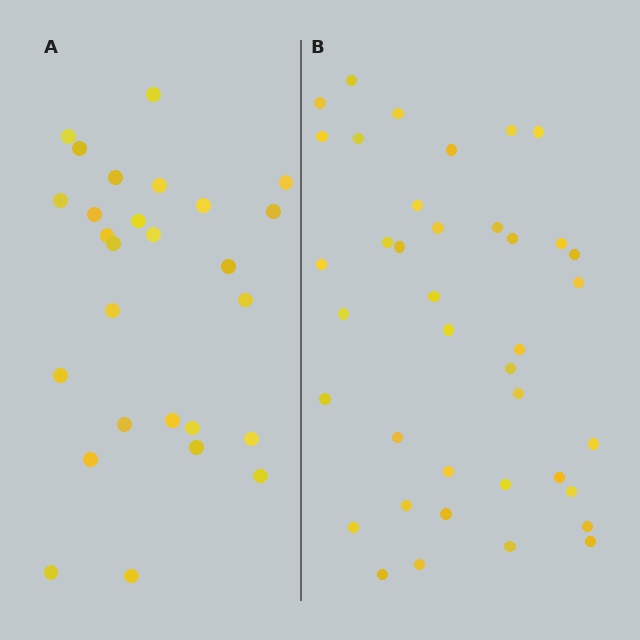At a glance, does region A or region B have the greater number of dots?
Region B (the right region) has more dots.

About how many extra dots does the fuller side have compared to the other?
Region B has roughly 12 or so more dots than region A.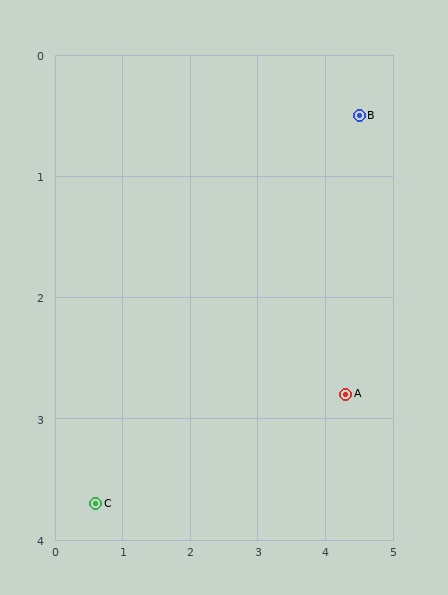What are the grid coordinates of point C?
Point C is at approximately (0.6, 3.7).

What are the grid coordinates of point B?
Point B is at approximately (4.5, 0.5).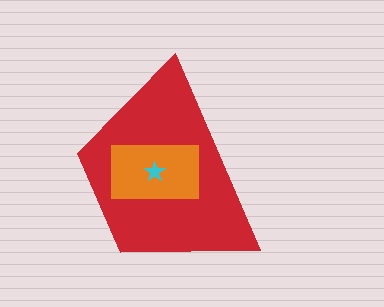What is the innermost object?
The cyan star.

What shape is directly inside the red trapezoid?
The orange rectangle.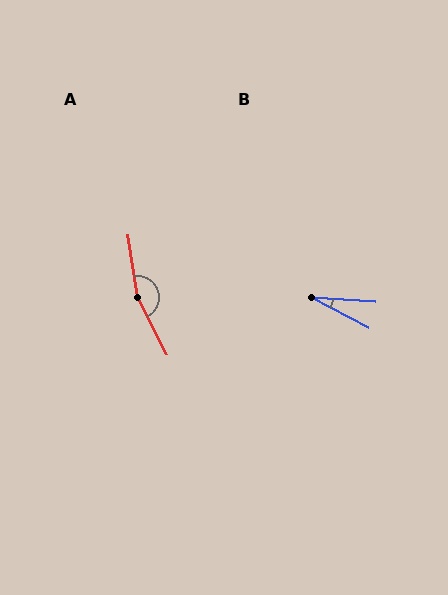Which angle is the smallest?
B, at approximately 24 degrees.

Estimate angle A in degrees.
Approximately 161 degrees.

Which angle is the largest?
A, at approximately 161 degrees.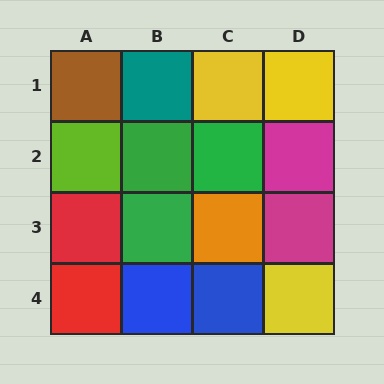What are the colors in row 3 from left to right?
Red, green, orange, magenta.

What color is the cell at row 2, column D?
Magenta.